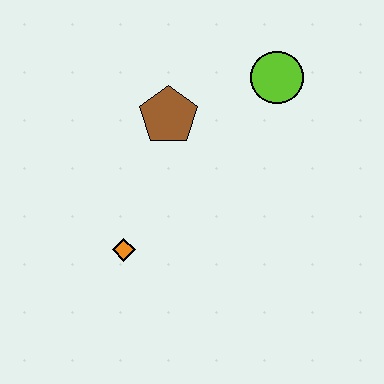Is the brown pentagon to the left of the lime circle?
Yes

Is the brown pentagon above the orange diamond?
Yes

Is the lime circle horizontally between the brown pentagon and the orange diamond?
No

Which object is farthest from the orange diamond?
The lime circle is farthest from the orange diamond.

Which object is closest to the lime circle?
The brown pentagon is closest to the lime circle.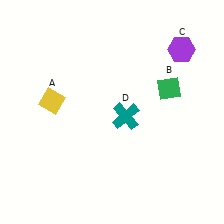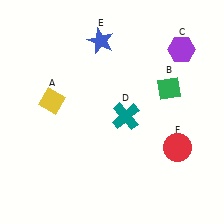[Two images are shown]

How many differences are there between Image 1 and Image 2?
There are 2 differences between the two images.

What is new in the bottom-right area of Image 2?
A red circle (F) was added in the bottom-right area of Image 2.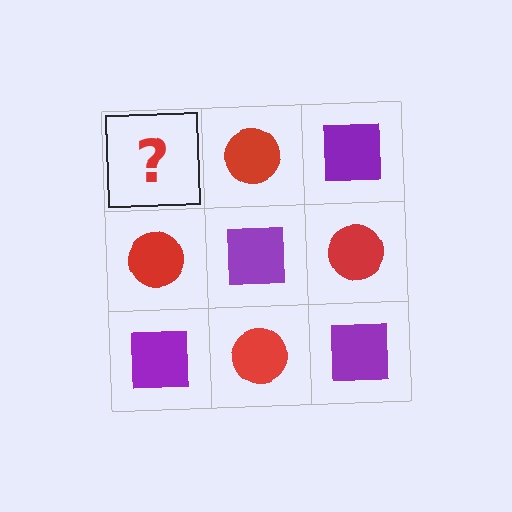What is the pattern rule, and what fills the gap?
The rule is that it alternates purple square and red circle in a checkerboard pattern. The gap should be filled with a purple square.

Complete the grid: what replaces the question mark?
The question mark should be replaced with a purple square.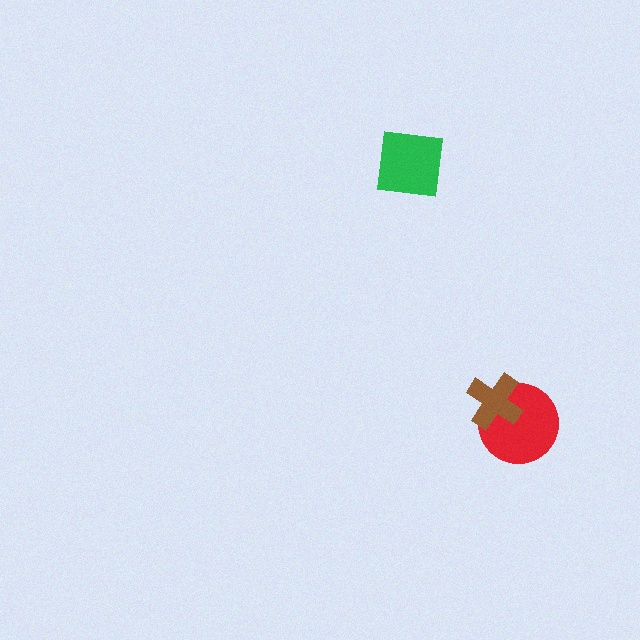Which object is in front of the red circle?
The brown cross is in front of the red circle.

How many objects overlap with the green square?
0 objects overlap with the green square.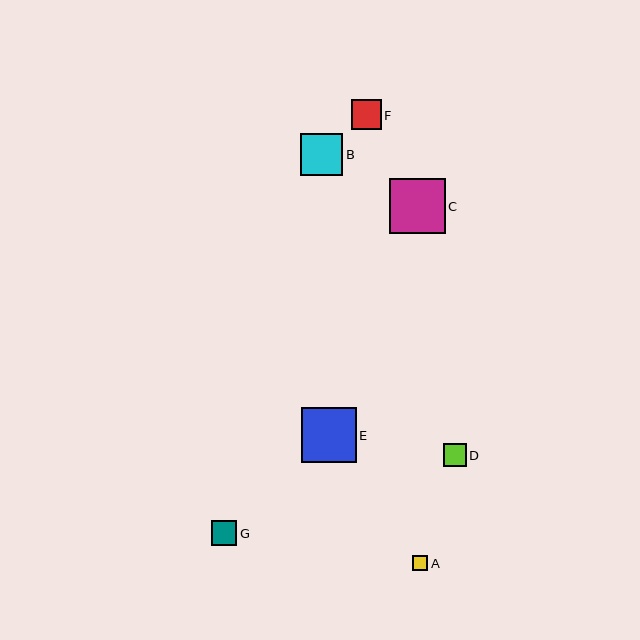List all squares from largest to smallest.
From largest to smallest: C, E, B, F, G, D, A.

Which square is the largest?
Square C is the largest with a size of approximately 55 pixels.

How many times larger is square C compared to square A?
Square C is approximately 3.6 times the size of square A.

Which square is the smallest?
Square A is the smallest with a size of approximately 15 pixels.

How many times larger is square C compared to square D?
Square C is approximately 2.4 times the size of square D.